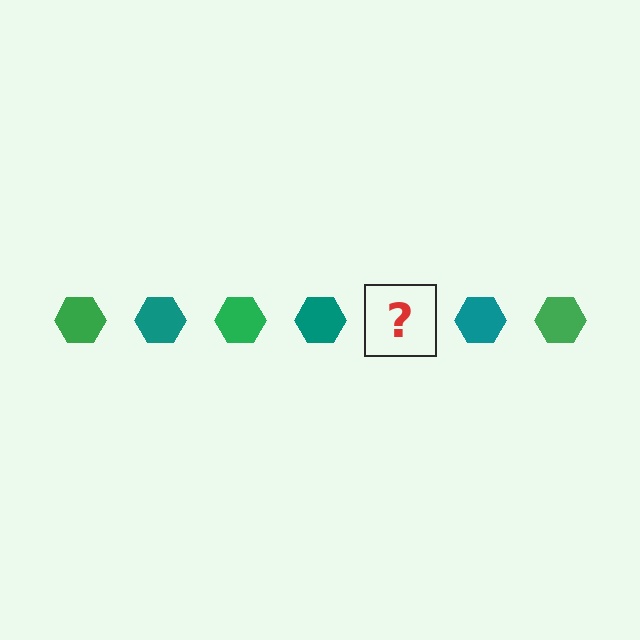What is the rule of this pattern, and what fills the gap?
The rule is that the pattern cycles through green, teal hexagons. The gap should be filled with a green hexagon.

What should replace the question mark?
The question mark should be replaced with a green hexagon.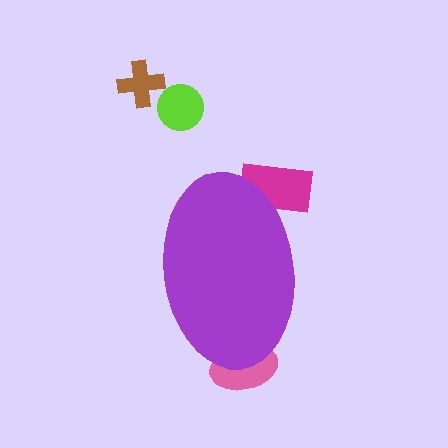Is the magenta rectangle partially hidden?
Yes, the magenta rectangle is partially hidden behind the purple ellipse.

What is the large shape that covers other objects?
A purple ellipse.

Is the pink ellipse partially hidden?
Yes, the pink ellipse is partially hidden behind the purple ellipse.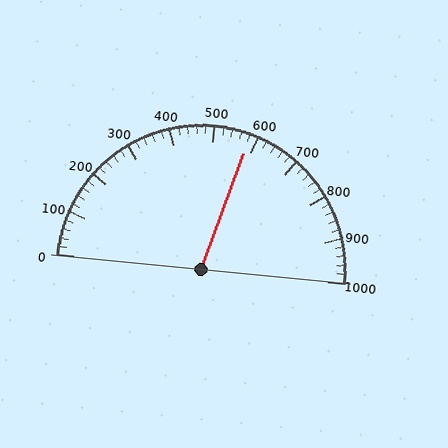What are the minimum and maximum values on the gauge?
The gauge ranges from 0 to 1000.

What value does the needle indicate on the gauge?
The needle indicates approximately 580.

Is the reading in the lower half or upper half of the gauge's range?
The reading is in the upper half of the range (0 to 1000).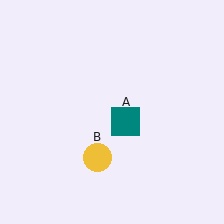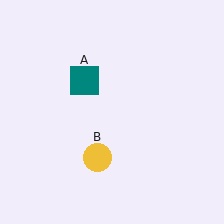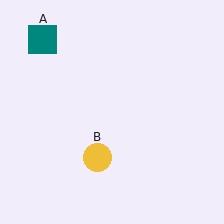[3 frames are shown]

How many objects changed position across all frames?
1 object changed position: teal square (object A).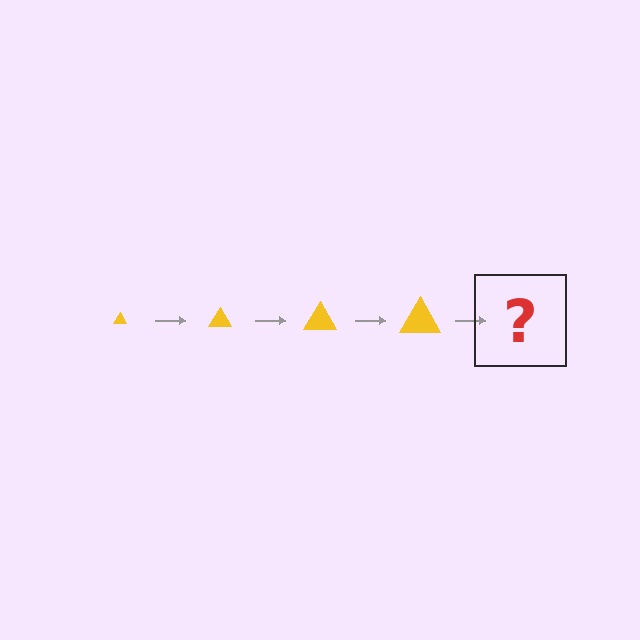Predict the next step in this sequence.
The next step is a yellow triangle, larger than the previous one.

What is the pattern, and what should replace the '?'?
The pattern is that the triangle gets progressively larger each step. The '?' should be a yellow triangle, larger than the previous one.